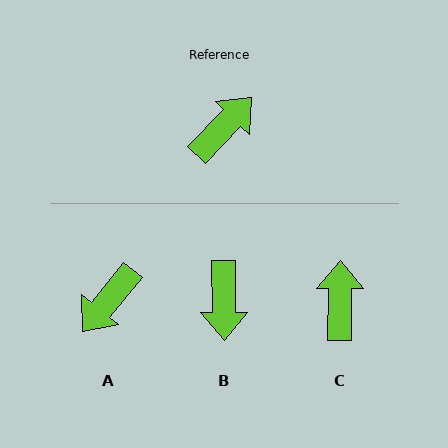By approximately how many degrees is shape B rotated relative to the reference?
Approximately 136 degrees clockwise.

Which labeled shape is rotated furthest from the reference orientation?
A, about 175 degrees away.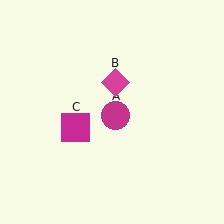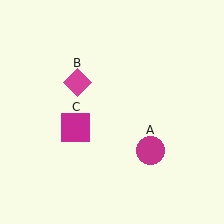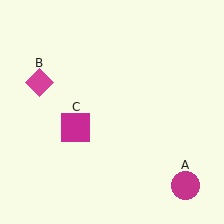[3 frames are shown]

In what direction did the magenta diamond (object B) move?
The magenta diamond (object B) moved left.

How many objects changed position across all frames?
2 objects changed position: magenta circle (object A), magenta diamond (object B).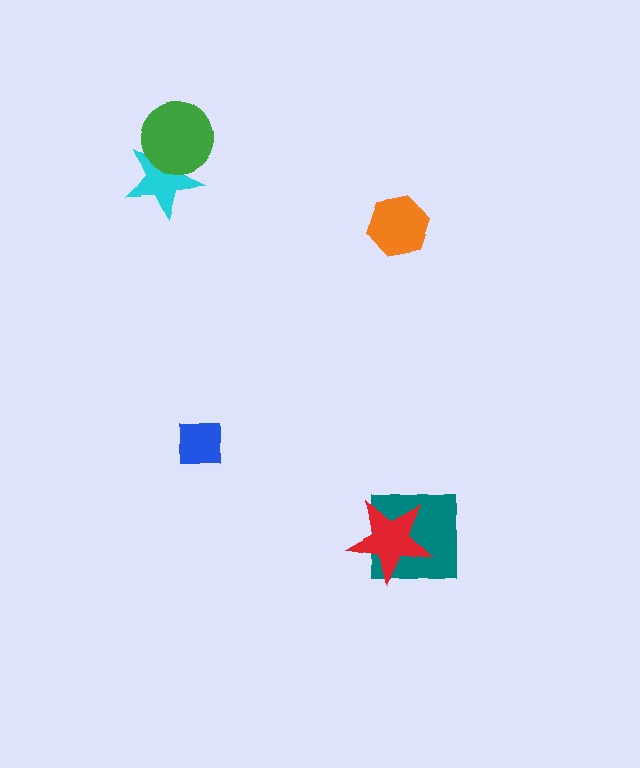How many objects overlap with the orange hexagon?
0 objects overlap with the orange hexagon.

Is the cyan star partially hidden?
Yes, it is partially covered by another shape.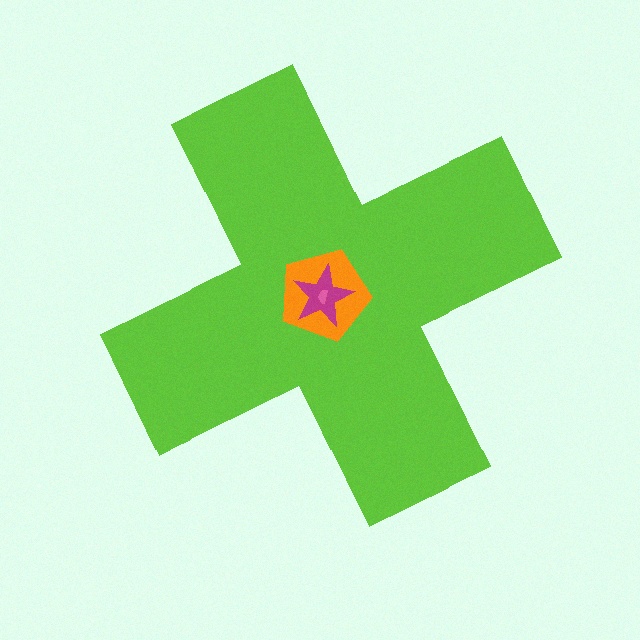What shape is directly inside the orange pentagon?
The magenta star.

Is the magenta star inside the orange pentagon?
Yes.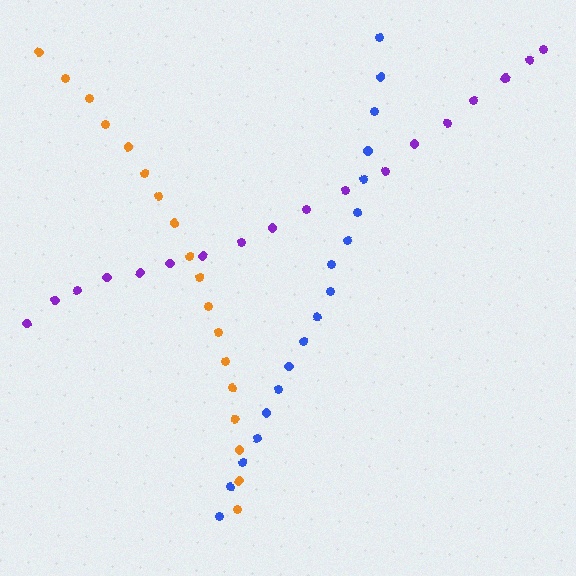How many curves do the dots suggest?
There are 3 distinct paths.